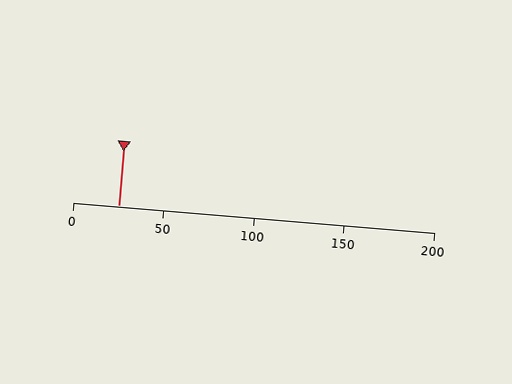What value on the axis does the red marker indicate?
The marker indicates approximately 25.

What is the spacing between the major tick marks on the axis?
The major ticks are spaced 50 apart.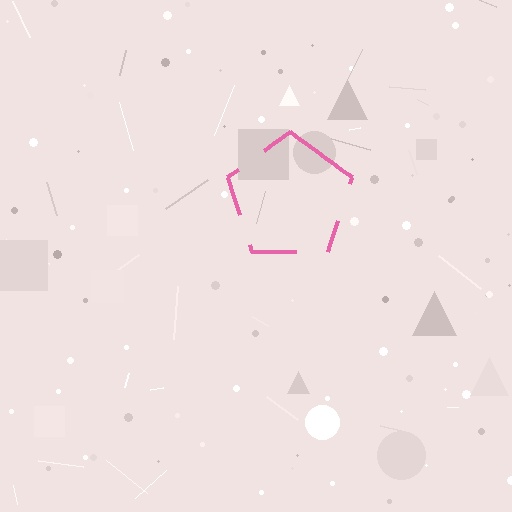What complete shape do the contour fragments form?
The contour fragments form a pentagon.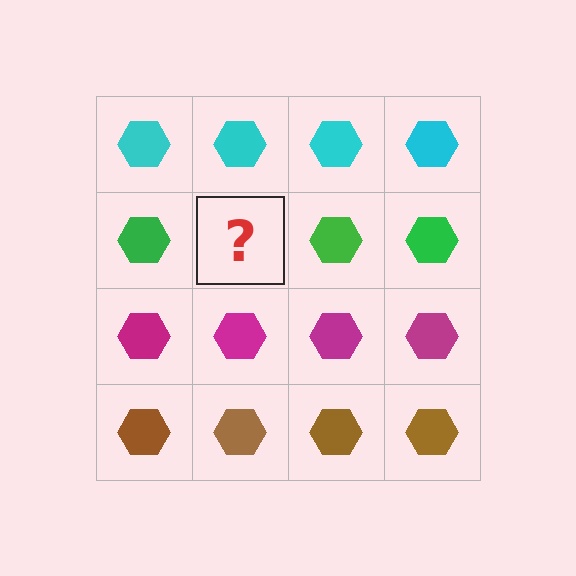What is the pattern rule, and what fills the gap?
The rule is that each row has a consistent color. The gap should be filled with a green hexagon.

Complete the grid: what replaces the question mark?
The question mark should be replaced with a green hexagon.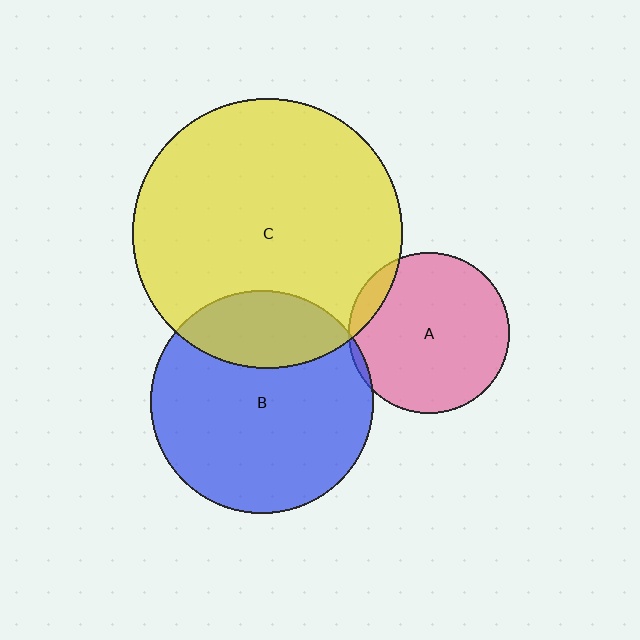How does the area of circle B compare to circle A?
Approximately 1.9 times.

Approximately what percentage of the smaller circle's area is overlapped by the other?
Approximately 25%.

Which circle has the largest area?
Circle C (yellow).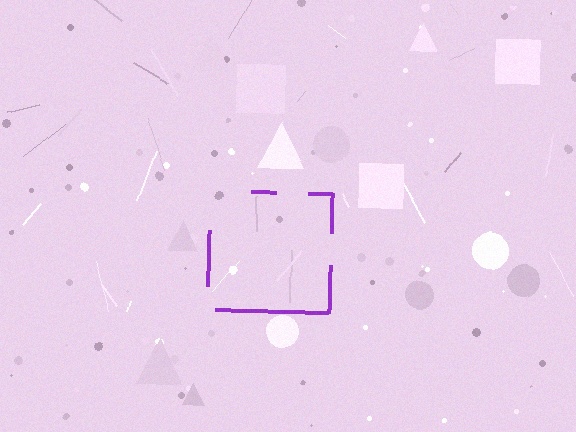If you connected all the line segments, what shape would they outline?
They would outline a square.